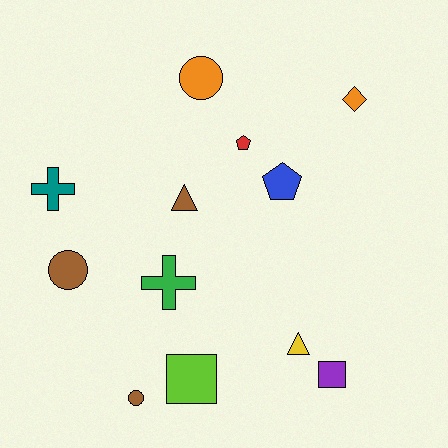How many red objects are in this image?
There is 1 red object.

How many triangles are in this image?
There are 2 triangles.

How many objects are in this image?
There are 12 objects.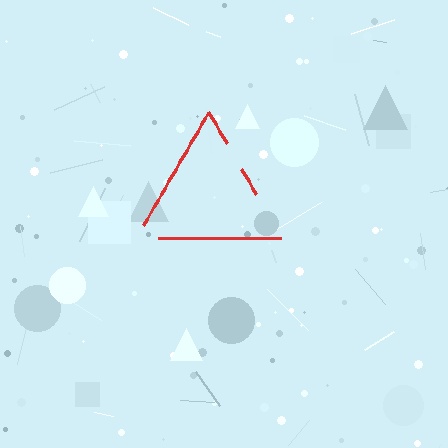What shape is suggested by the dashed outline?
The dashed outline suggests a triangle.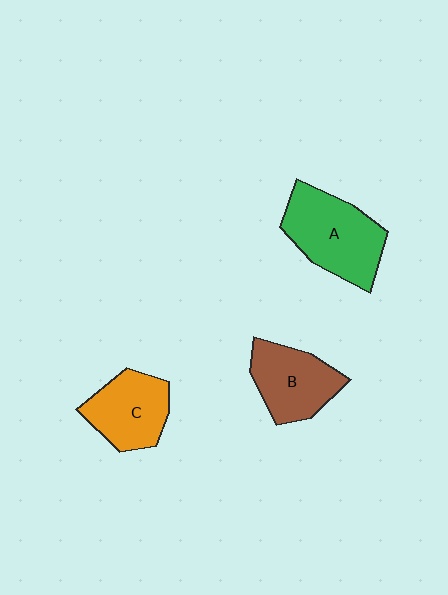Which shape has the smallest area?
Shape C (orange).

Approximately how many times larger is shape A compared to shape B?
Approximately 1.3 times.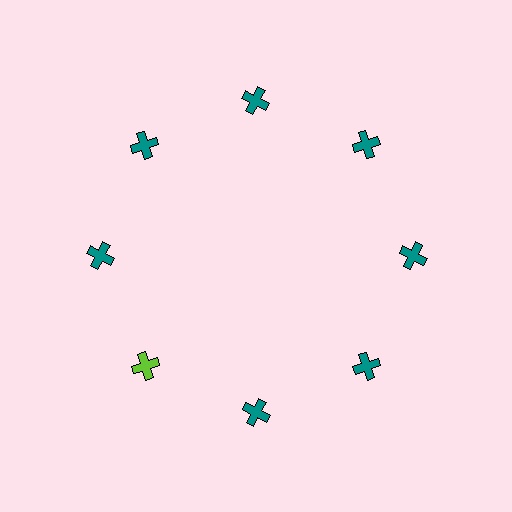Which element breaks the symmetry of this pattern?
The lime cross at roughly the 8 o'clock position breaks the symmetry. All other shapes are teal crosses.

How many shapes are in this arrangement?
There are 8 shapes arranged in a ring pattern.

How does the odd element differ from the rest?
It has a different color: lime instead of teal.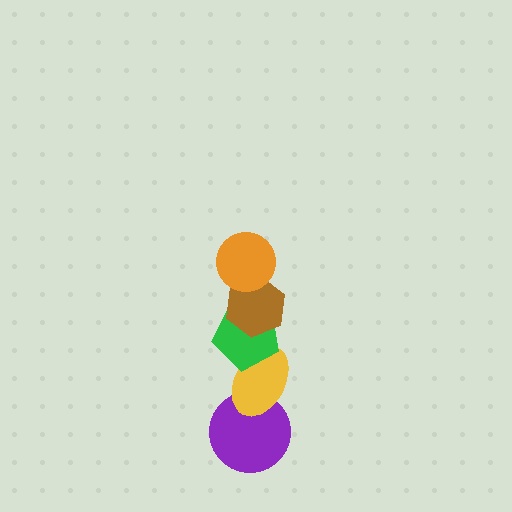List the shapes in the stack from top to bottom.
From top to bottom: the orange circle, the brown hexagon, the green pentagon, the yellow ellipse, the purple circle.